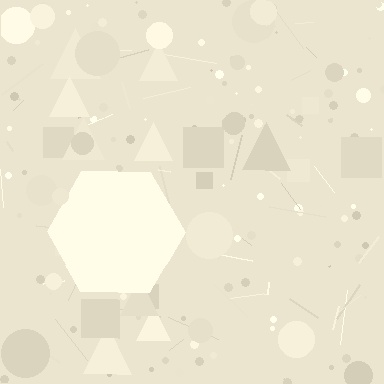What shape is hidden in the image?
A hexagon is hidden in the image.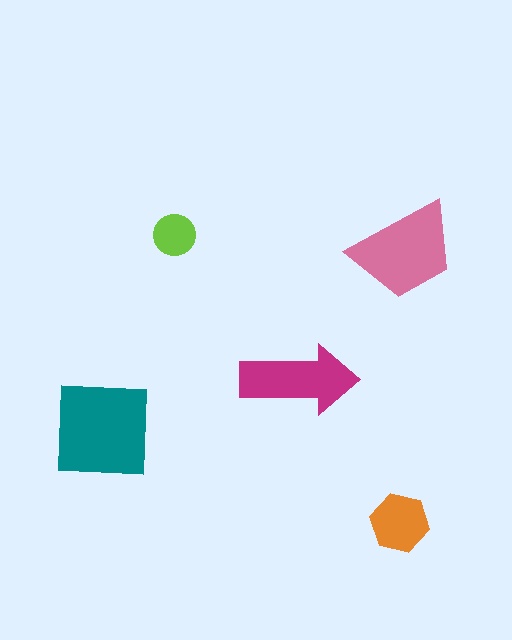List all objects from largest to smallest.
The teal square, the pink trapezoid, the magenta arrow, the orange hexagon, the lime circle.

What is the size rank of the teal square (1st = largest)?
1st.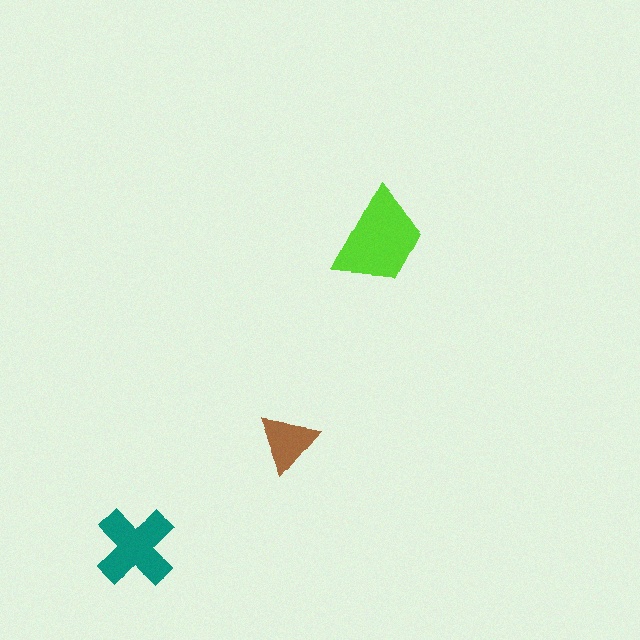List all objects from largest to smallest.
The lime trapezoid, the teal cross, the brown triangle.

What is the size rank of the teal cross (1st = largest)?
2nd.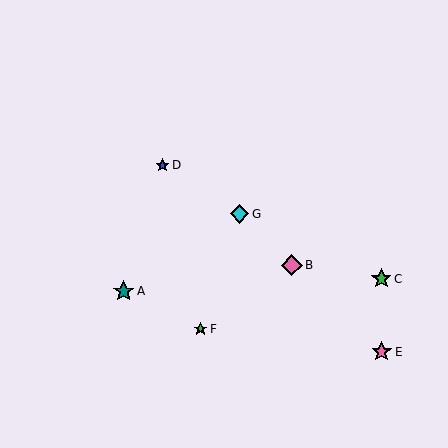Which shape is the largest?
The pink diamond (labeled B) is the largest.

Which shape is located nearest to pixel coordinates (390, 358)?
The pink star (labeled E) at (382, 352) is nearest to that location.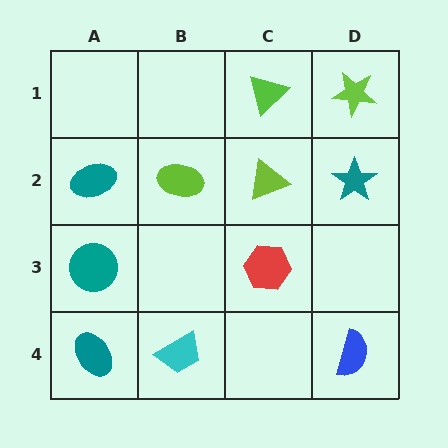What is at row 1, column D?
A lime star.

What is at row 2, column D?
A teal star.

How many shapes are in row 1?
2 shapes.